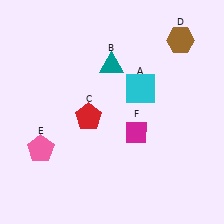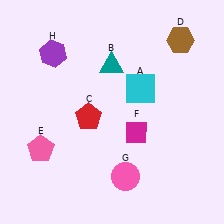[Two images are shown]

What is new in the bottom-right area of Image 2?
A pink circle (G) was added in the bottom-right area of Image 2.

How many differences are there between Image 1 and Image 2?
There are 2 differences between the two images.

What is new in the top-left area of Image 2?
A purple hexagon (H) was added in the top-left area of Image 2.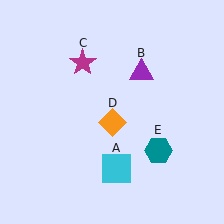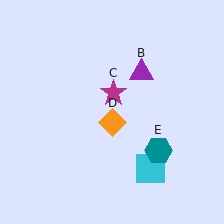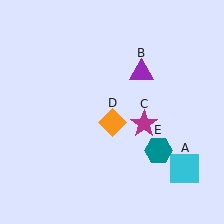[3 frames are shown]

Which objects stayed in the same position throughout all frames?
Purple triangle (object B) and orange diamond (object D) and teal hexagon (object E) remained stationary.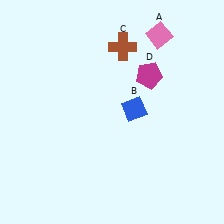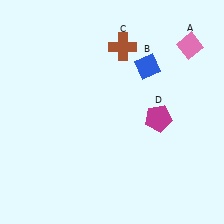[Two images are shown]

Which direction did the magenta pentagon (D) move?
The magenta pentagon (D) moved down.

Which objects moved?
The objects that moved are: the pink diamond (A), the blue diamond (B), the magenta pentagon (D).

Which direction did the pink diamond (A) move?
The pink diamond (A) moved right.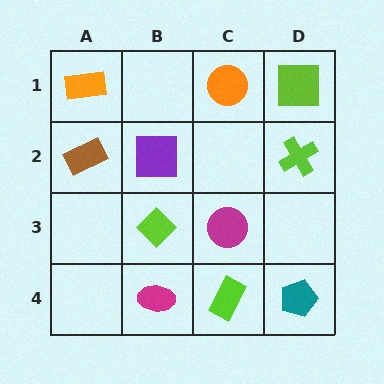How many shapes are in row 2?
3 shapes.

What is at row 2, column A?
A brown rectangle.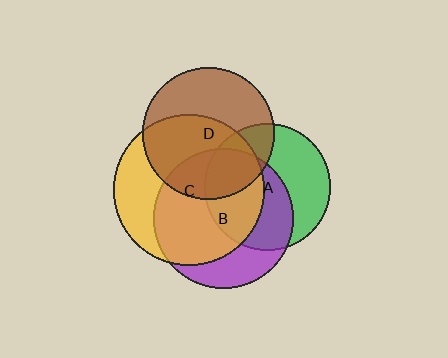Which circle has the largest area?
Circle C (yellow).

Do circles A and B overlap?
Yes.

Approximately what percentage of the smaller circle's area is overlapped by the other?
Approximately 55%.